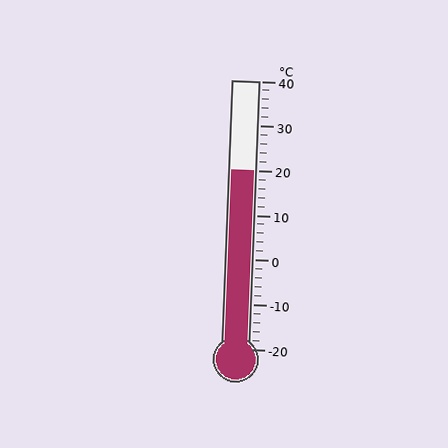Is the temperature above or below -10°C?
The temperature is above -10°C.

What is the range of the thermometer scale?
The thermometer scale ranges from -20°C to 40°C.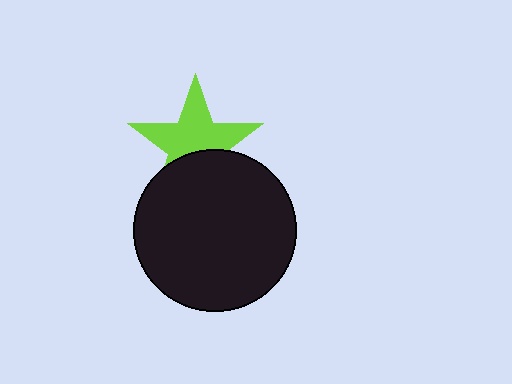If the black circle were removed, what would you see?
You would see the complete lime star.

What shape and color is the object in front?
The object in front is a black circle.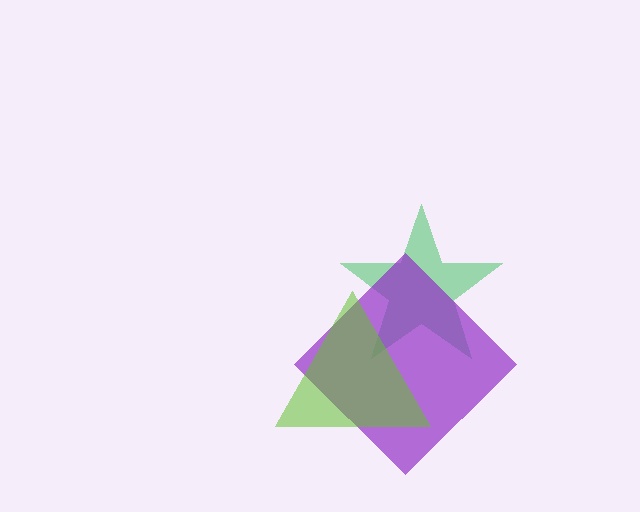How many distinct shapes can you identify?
There are 3 distinct shapes: a green star, a purple diamond, a lime triangle.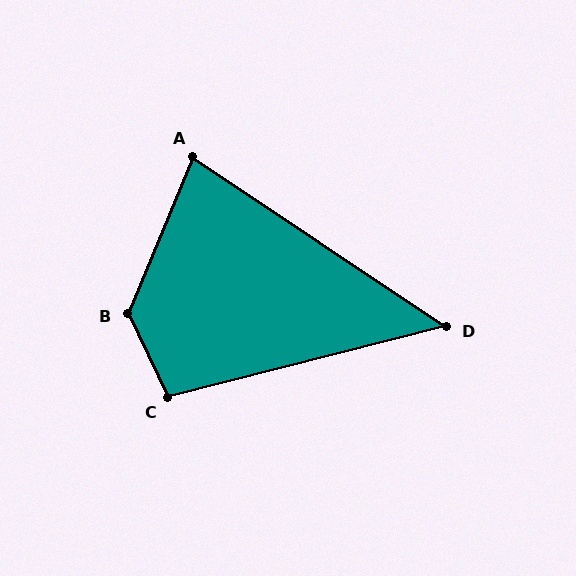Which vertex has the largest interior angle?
B, at approximately 132 degrees.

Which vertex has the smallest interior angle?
D, at approximately 48 degrees.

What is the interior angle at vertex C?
Approximately 101 degrees (obtuse).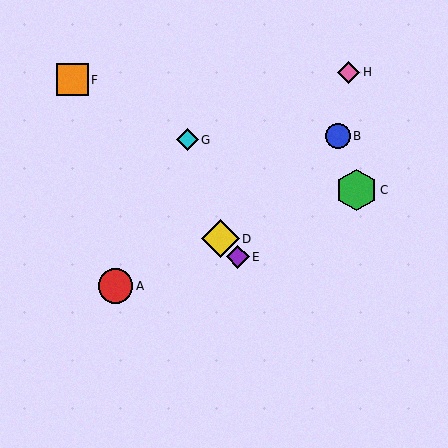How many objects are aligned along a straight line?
3 objects (D, E, F) are aligned along a straight line.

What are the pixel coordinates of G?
Object G is at (187, 140).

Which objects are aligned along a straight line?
Objects D, E, F are aligned along a straight line.